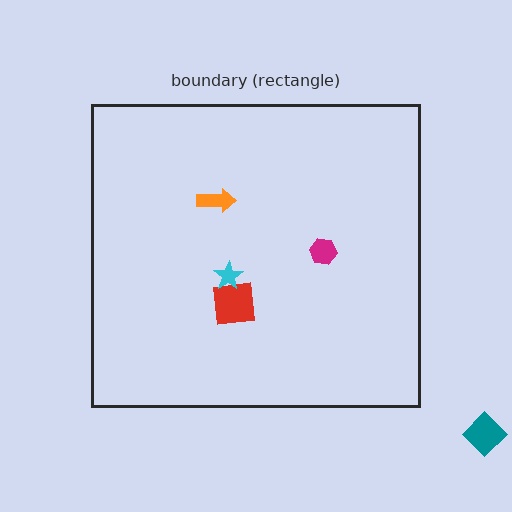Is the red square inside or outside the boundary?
Inside.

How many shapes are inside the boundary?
4 inside, 1 outside.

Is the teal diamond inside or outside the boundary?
Outside.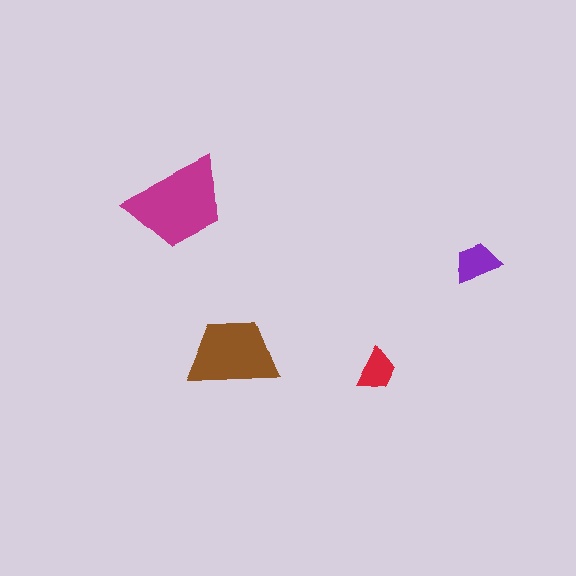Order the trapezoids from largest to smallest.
the magenta one, the brown one, the purple one, the red one.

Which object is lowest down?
The red trapezoid is bottommost.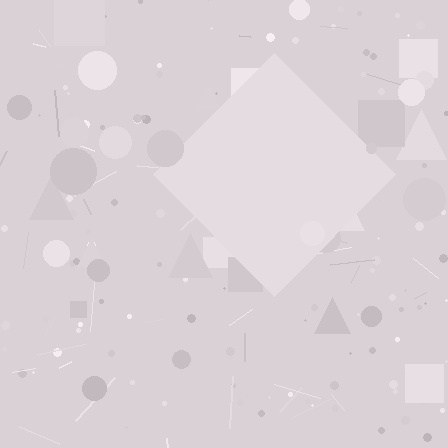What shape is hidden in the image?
A diamond is hidden in the image.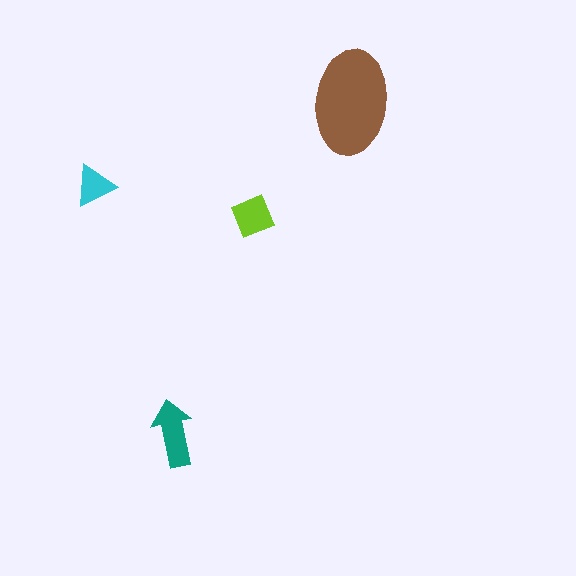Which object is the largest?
The brown ellipse.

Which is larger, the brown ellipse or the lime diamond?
The brown ellipse.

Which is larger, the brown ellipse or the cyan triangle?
The brown ellipse.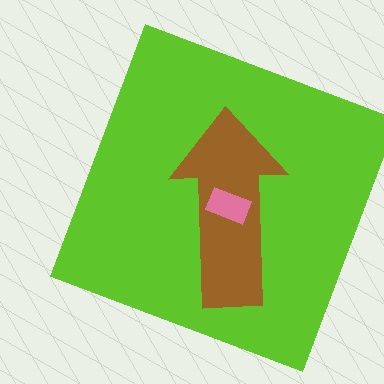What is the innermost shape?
The pink rectangle.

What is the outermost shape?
The lime square.